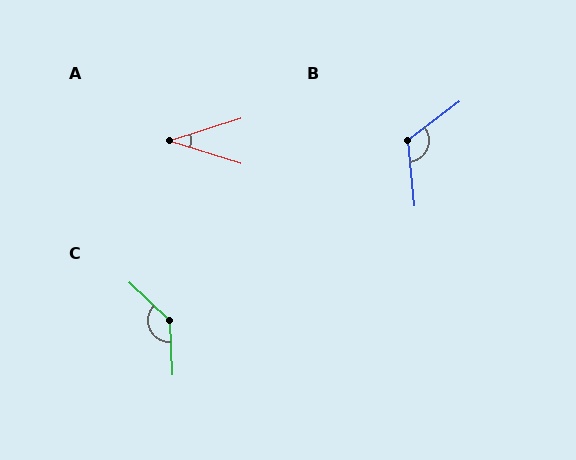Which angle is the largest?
C, at approximately 137 degrees.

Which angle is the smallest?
A, at approximately 35 degrees.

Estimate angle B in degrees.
Approximately 121 degrees.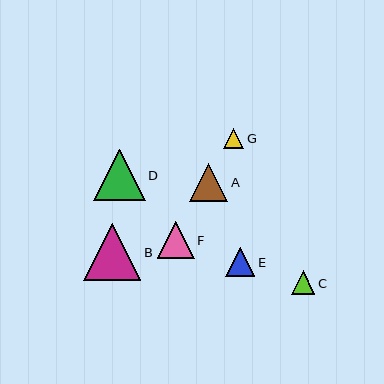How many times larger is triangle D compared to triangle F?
Triangle D is approximately 1.4 times the size of triangle F.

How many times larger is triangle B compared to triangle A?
Triangle B is approximately 1.5 times the size of triangle A.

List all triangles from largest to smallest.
From largest to smallest: B, D, A, F, E, C, G.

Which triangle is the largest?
Triangle B is the largest with a size of approximately 57 pixels.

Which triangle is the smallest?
Triangle G is the smallest with a size of approximately 21 pixels.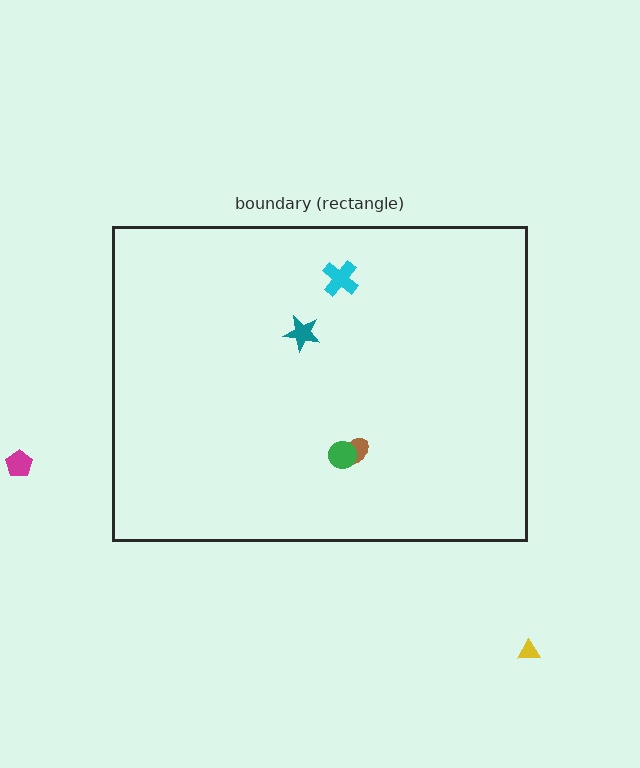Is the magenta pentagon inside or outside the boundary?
Outside.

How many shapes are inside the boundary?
4 inside, 2 outside.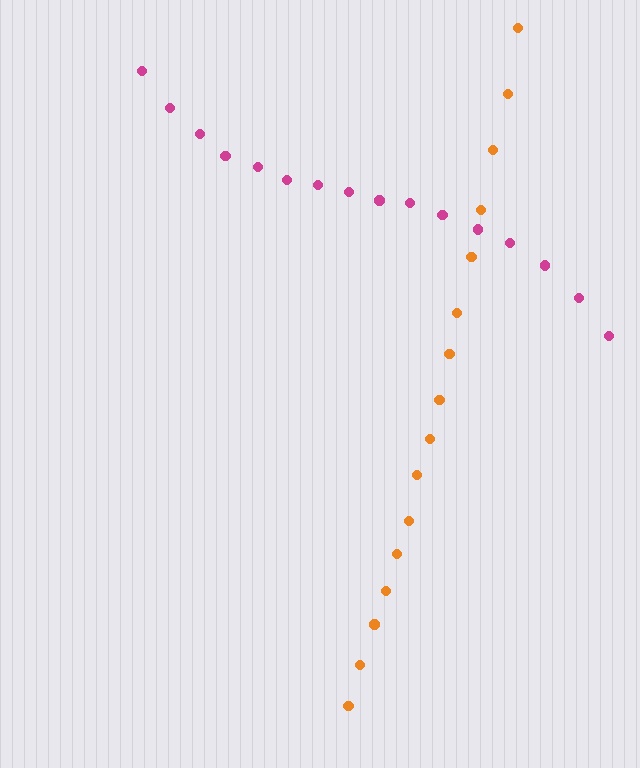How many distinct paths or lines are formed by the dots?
There are 2 distinct paths.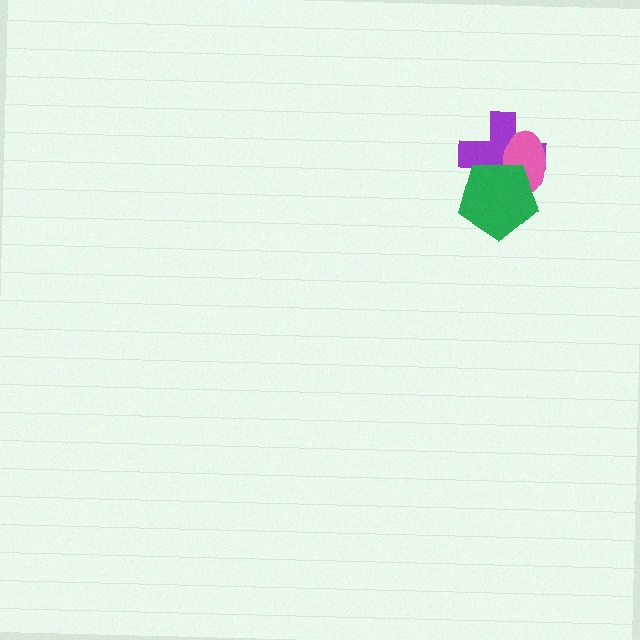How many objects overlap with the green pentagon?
2 objects overlap with the green pentagon.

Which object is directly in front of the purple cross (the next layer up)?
The pink ellipse is directly in front of the purple cross.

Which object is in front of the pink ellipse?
The green pentagon is in front of the pink ellipse.